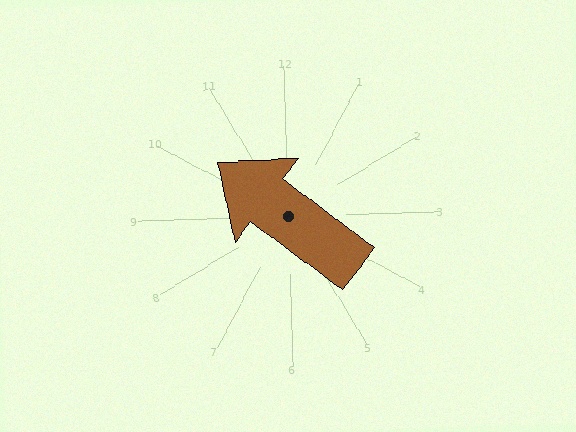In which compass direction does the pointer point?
Northwest.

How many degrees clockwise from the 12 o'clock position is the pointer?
Approximately 309 degrees.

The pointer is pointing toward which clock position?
Roughly 10 o'clock.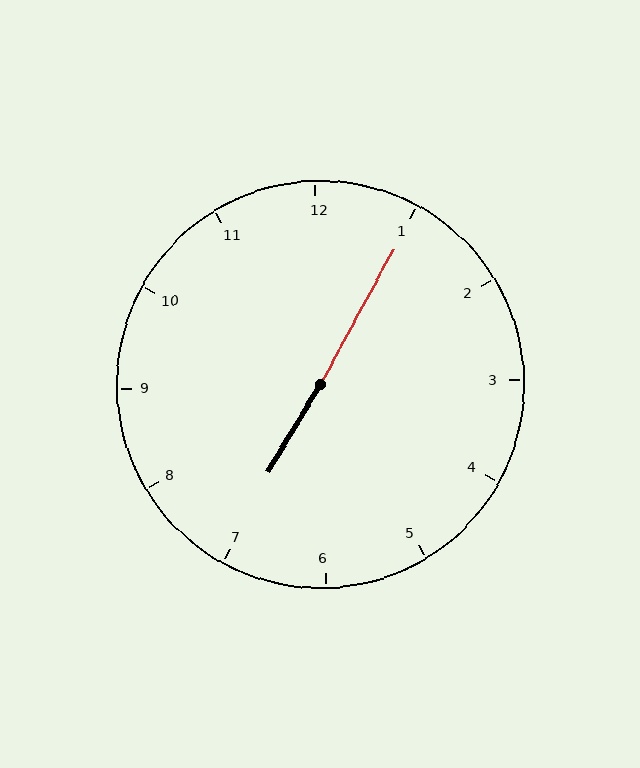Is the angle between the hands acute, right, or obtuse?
It is obtuse.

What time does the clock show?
7:05.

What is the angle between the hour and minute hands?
Approximately 178 degrees.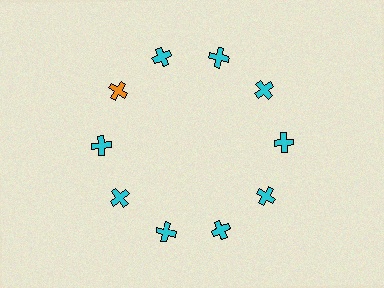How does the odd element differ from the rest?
It has a different color: orange instead of cyan.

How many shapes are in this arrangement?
There are 10 shapes arranged in a ring pattern.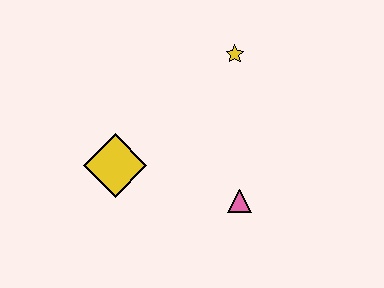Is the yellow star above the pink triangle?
Yes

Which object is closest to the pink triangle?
The yellow diamond is closest to the pink triangle.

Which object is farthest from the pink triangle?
The yellow star is farthest from the pink triangle.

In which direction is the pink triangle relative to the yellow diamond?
The pink triangle is to the right of the yellow diamond.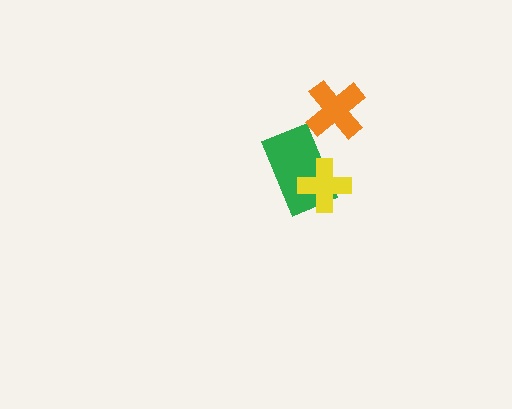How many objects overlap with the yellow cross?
1 object overlaps with the yellow cross.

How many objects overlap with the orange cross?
0 objects overlap with the orange cross.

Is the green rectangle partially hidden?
Yes, it is partially covered by another shape.